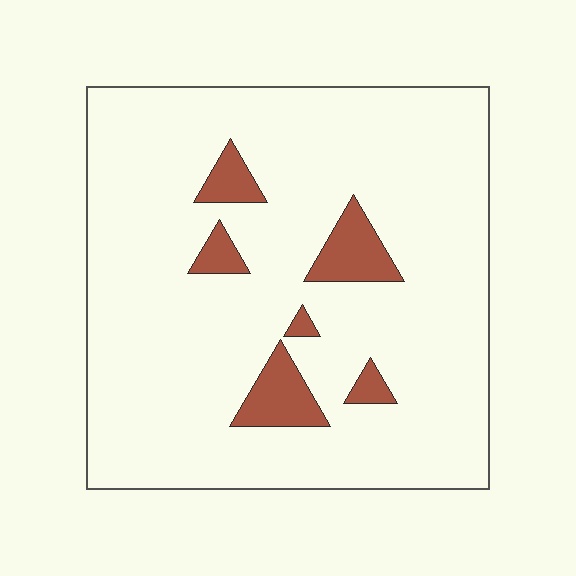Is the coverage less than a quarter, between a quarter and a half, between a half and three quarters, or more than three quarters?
Less than a quarter.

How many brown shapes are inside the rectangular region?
6.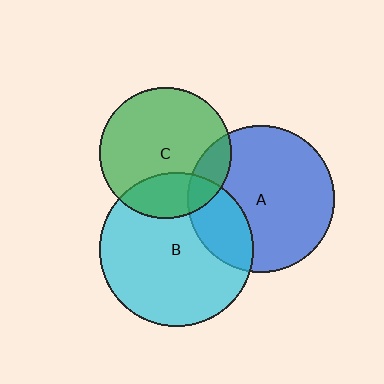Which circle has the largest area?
Circle B (cyan).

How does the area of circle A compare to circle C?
Approximately 1.2 times.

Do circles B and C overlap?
Yes.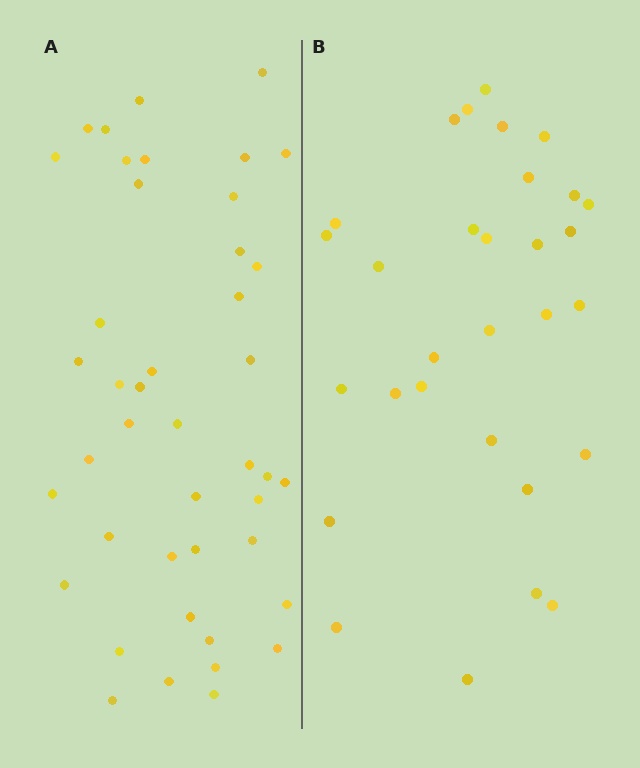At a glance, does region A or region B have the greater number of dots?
Region A (the left region) has more dots.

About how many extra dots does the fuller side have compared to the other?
Region A has approximately 15 more dots than region B.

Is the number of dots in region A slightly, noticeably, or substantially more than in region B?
Region A has noticeably more, but not dramatically so. The ratio is roughly 1.4 to 1.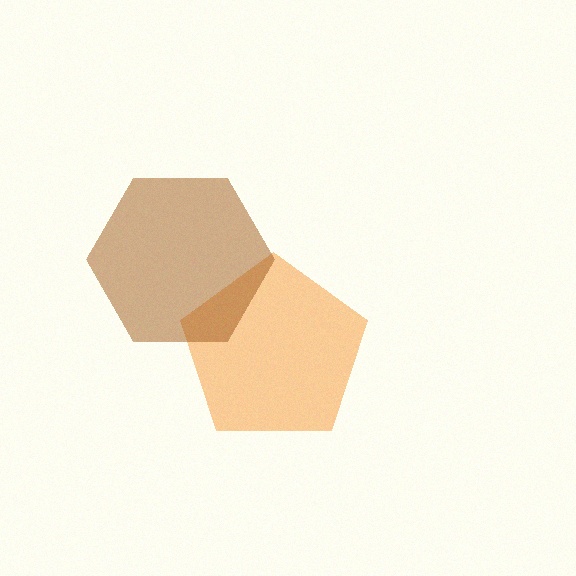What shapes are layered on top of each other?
The layered shapes are: an orange pentagon, a brown hexagon.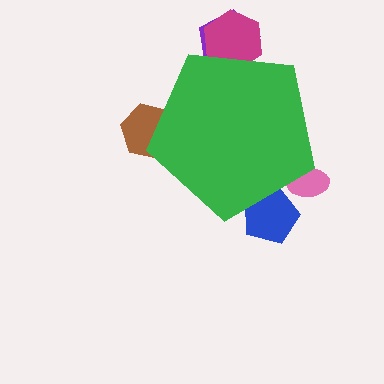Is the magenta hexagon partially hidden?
Yes, the magenta hexagon is partially hidden behind the green pentagon.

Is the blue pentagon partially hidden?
Yes, the blue pentagon is partially hidden behind the green pentagon.